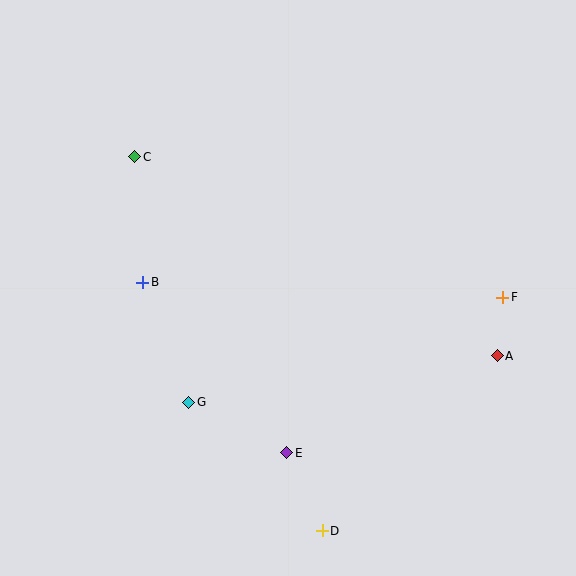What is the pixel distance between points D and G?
The distance between D and G is 186 pixels.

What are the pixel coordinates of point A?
Point A is at (497, 356).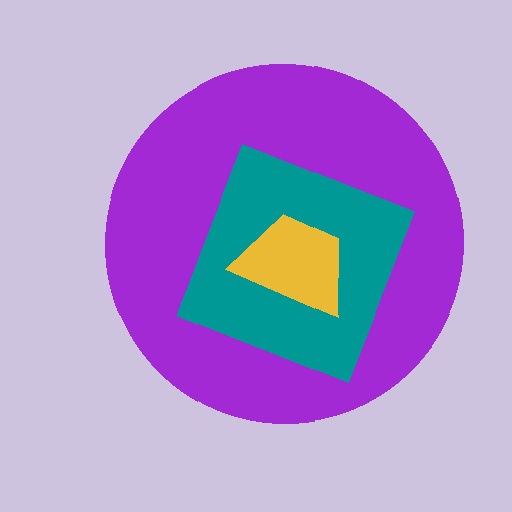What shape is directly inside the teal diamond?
The yellow trapezoid.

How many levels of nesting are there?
3.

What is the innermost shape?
The yellow trapezoid.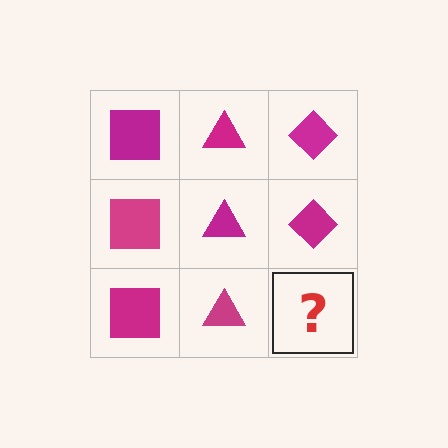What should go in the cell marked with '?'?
The missing cell should contain a magenta diamond.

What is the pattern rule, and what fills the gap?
The rule is that each column has a consistent shape. The gap should be filled with a magenta diamond.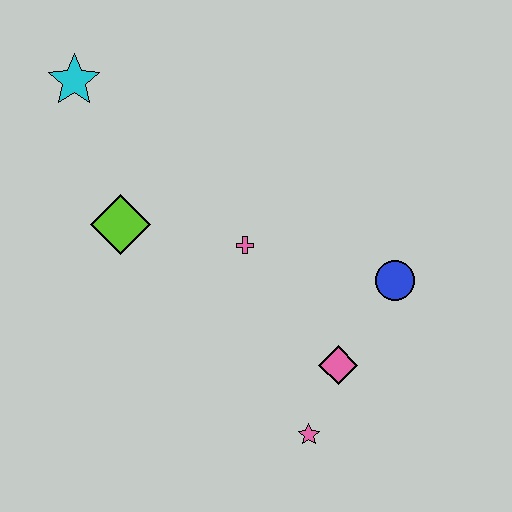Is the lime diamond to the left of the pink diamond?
Yes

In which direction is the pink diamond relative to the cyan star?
The pink diamond is below the cyan star.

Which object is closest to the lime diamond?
The pink cross is closest to the lime diamond.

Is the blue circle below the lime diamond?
Yes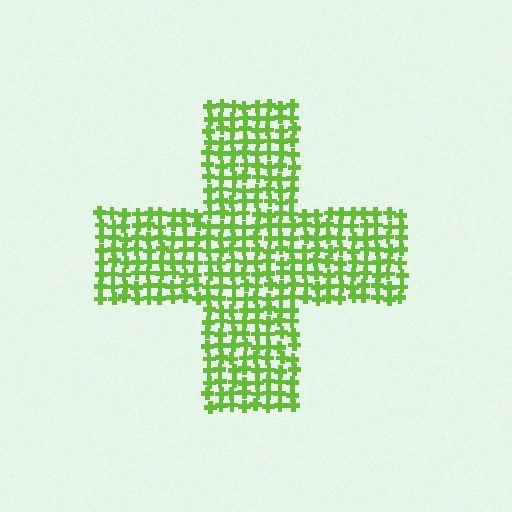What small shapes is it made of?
It is made of small crosses.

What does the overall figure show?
The overall figure shows a cross.